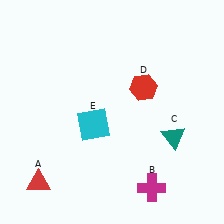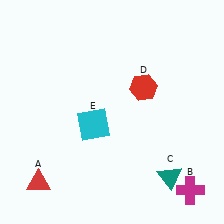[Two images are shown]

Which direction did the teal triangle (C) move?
The teal triangle (C) moved down.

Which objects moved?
The objects that moved are: the magenta cross (B), the teal triangle (C).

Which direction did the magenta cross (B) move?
The magenta cross (B) moved right.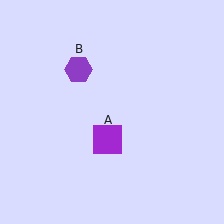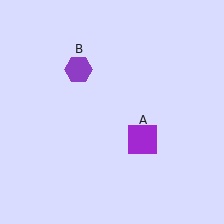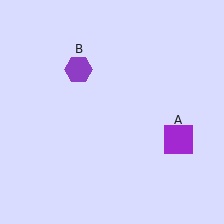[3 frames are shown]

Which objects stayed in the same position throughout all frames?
Purple hexagon (object B) remained stationary.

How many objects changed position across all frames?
1 object changed position: purple square (object A).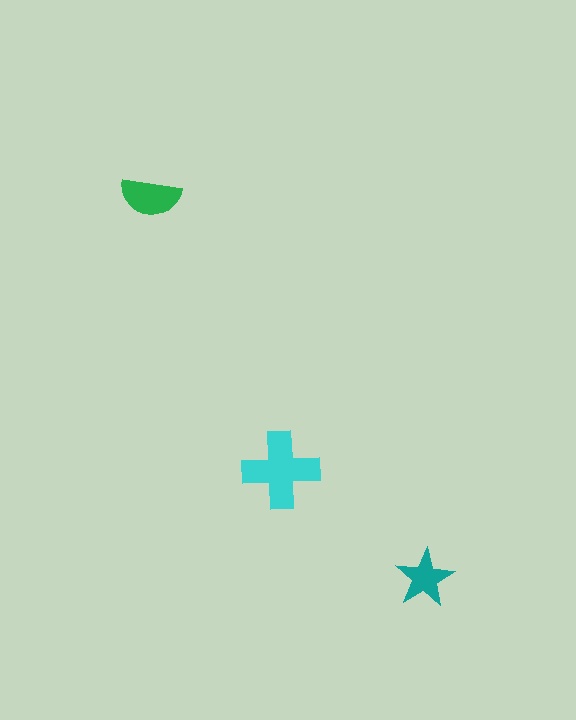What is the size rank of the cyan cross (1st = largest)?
1st.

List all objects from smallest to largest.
The teal star, the green semicircle, the cyan cross.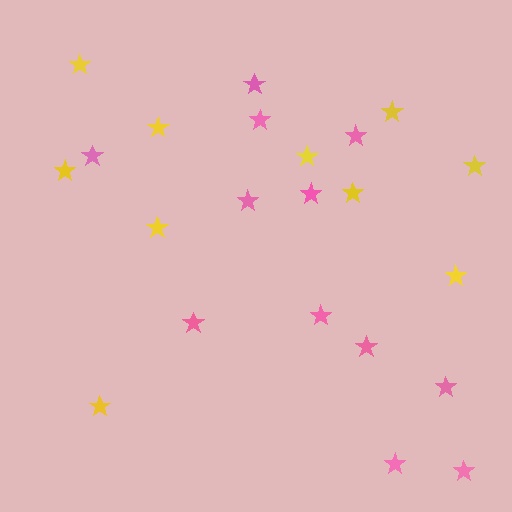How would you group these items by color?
There are 2 groups: one group of pink stars (12) and one group of yellow stars (10).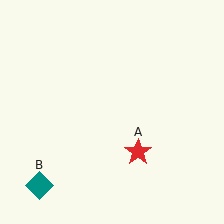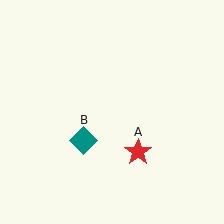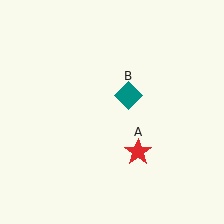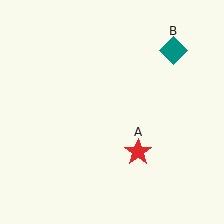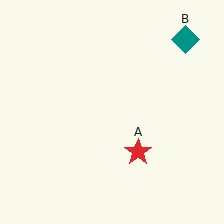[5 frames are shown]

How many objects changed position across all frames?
1 object changed position: teal diamond (object B).